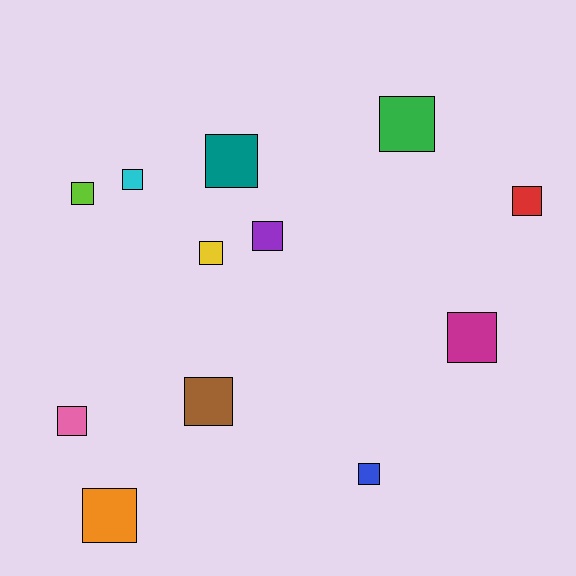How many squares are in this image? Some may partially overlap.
There are 12 squares.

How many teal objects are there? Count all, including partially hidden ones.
There is 1 teal object.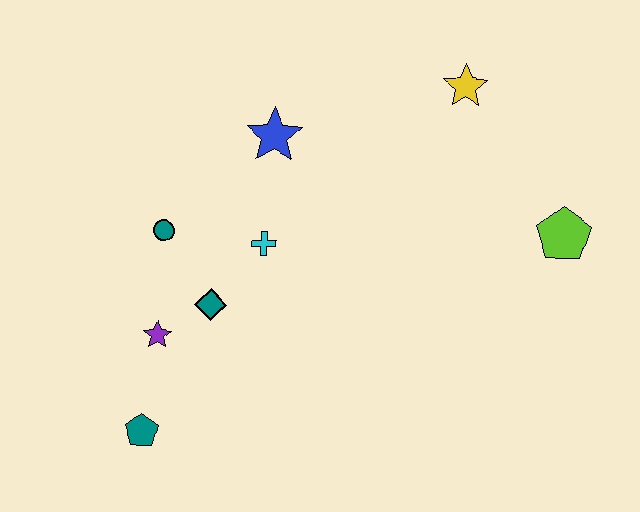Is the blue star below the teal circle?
No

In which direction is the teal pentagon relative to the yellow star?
The teal pentagon is below the yellow star.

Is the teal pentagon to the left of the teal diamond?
Yes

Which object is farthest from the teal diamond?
The lime pentagon is farthest from the teal diamond.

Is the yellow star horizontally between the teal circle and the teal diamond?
No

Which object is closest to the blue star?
The cyan cross is closest to the blue star.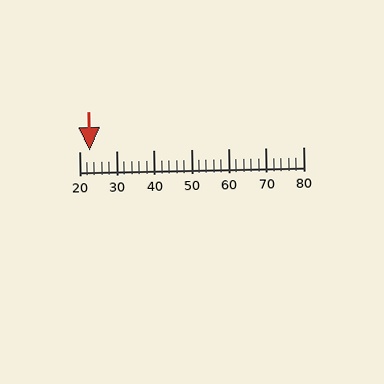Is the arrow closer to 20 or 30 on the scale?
The arrow is closer to 20.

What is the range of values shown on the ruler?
The ruler shows values from 20 to 80.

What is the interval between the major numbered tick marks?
The major tick marks are spaced 10 units apart.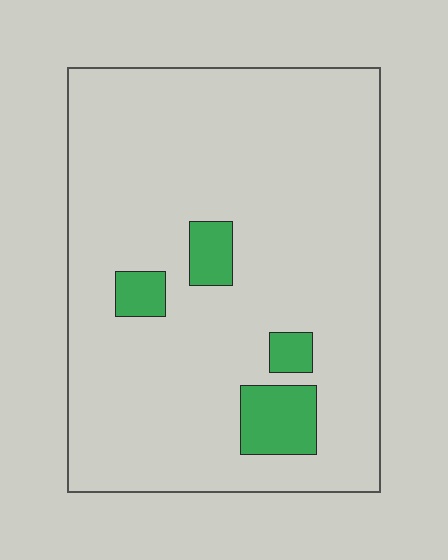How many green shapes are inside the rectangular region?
4.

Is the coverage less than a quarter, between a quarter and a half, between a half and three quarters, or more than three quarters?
Less than a quarter.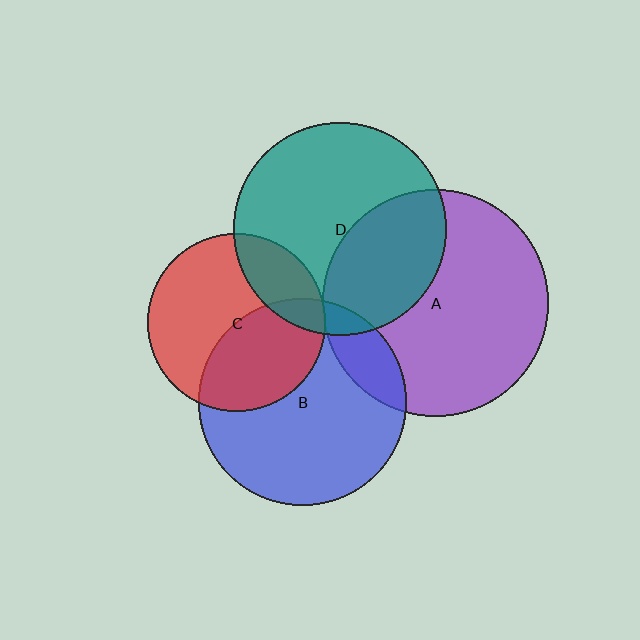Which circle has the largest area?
Circle A (purple).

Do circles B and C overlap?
Yes.